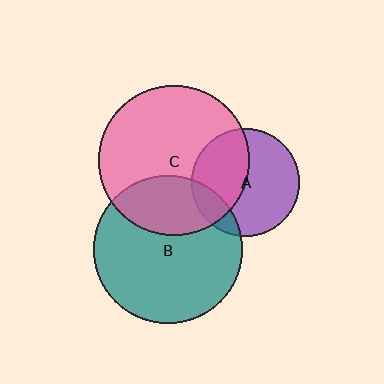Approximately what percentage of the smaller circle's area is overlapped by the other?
Approximately 45%.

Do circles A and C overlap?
Yes.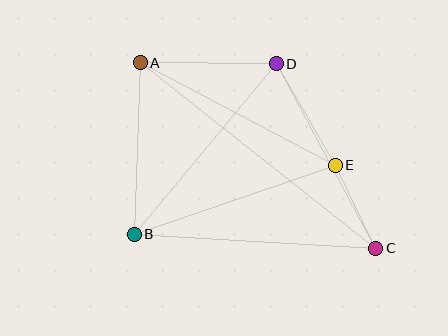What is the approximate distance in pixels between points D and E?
The distance between D and E is approximately 117 pixels.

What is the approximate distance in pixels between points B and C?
The distance between B and C is approximately 242 pixels.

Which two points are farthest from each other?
Points A and C are farthest from each other.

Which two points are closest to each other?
Points C and E are closest to each other.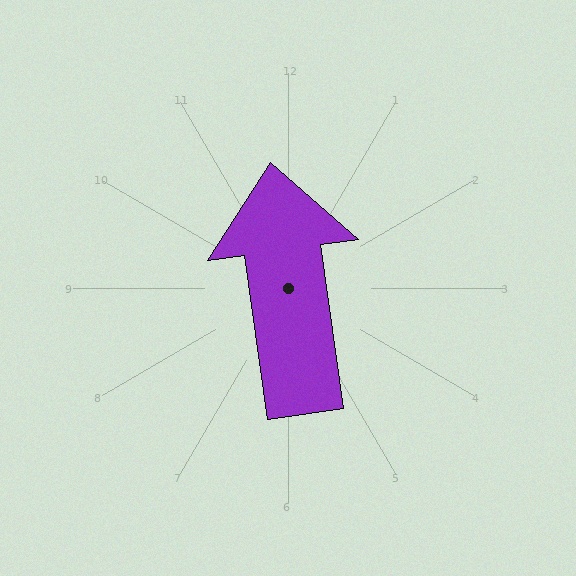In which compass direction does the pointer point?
North.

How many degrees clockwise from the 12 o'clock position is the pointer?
Approximately 352 degrees.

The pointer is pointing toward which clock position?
Roughly 12 o'clock.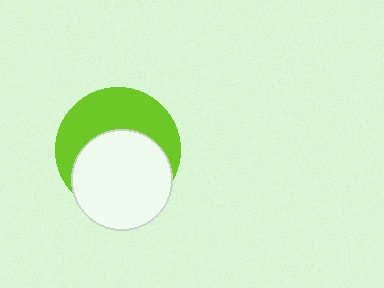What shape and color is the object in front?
The object in front is a white circle.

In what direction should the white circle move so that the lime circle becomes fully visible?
The white circle should move down. That is the shortest direction to clear the overlap and leave the lime circle fully visible.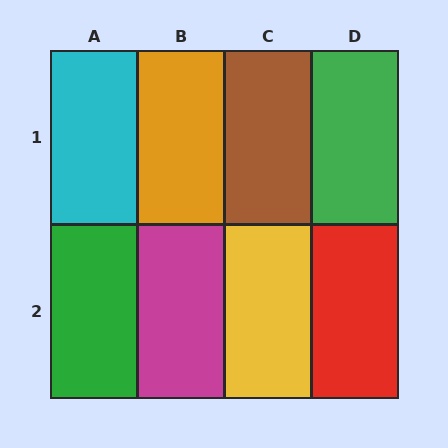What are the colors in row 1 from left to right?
Cyan, orange, brown, green.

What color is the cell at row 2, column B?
Magenta.